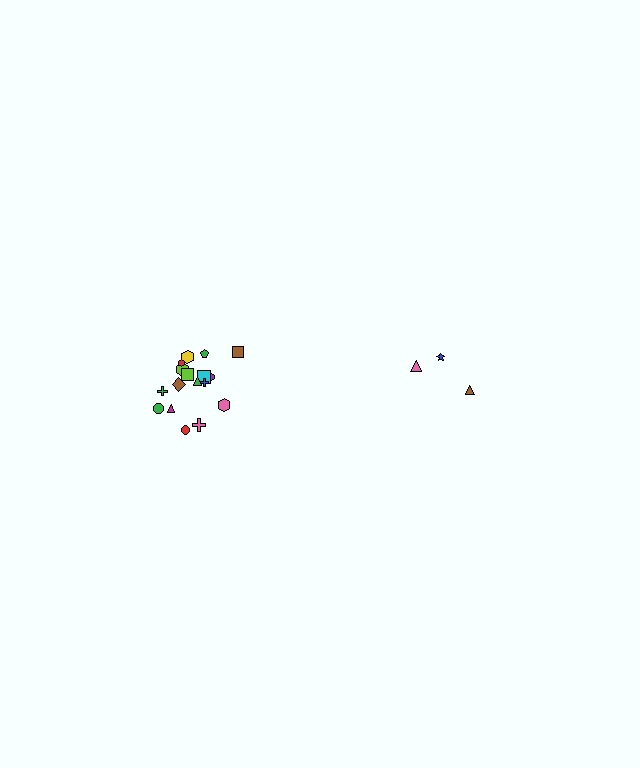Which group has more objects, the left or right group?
The left group.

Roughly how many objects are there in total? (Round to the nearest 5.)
Roughly 20 objects in total.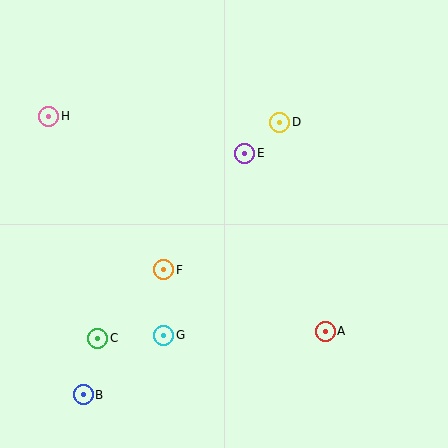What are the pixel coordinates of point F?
Point F is at (164, 270).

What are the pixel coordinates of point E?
Point E is at (245, 153).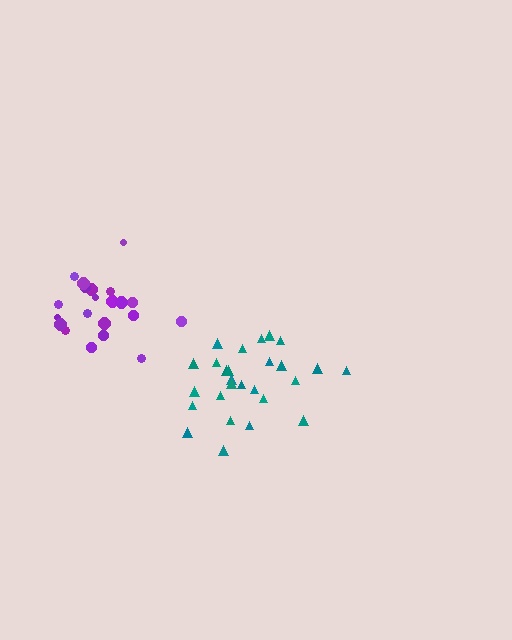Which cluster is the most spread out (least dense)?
Teal.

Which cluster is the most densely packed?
Purple.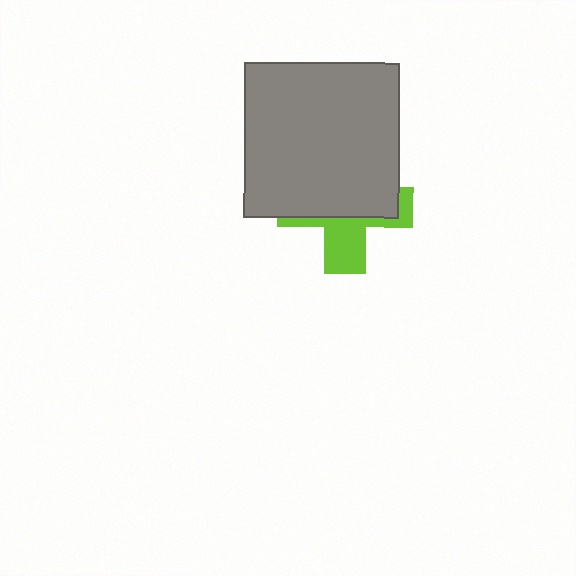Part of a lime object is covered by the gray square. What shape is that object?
It is a cross.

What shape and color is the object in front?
The object in front is a gray square.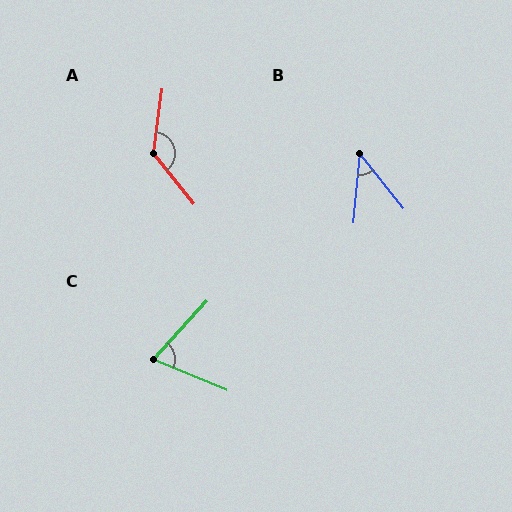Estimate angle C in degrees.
Approximately 70 degrees.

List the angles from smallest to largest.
B (44°), C (70°), A (133°).